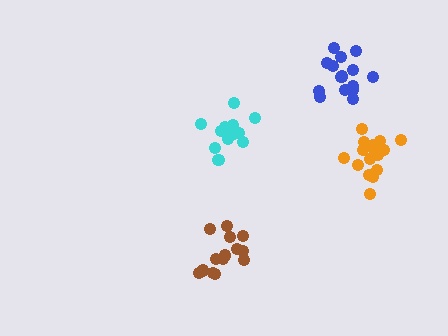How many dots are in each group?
Group 1: 14 dots, Group 2: 15 dots, Group 3: 15 dots, Group 4: 16 dots (60 total).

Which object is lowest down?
The brown cluster is bottommost.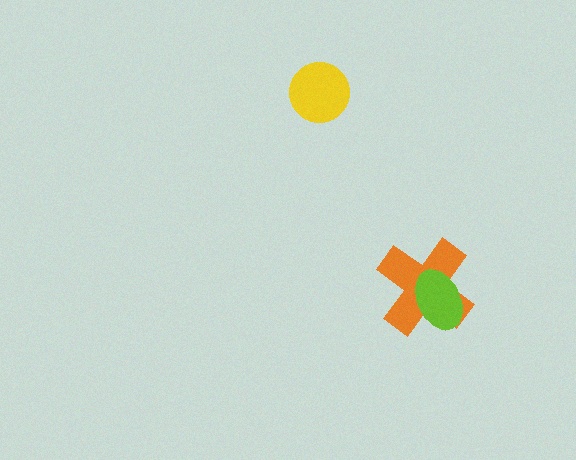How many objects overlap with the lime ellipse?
1 object overlaps with the lime ellipse.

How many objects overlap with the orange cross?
1 object overlaps with the orange cross.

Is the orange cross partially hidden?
Yes, it is partially covered by another shape.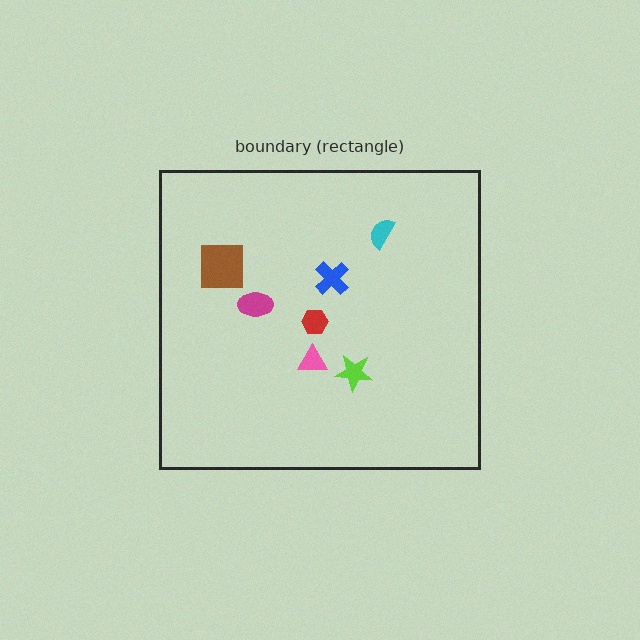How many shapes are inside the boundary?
7 inside, 0 outside.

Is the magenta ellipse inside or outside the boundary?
Inside.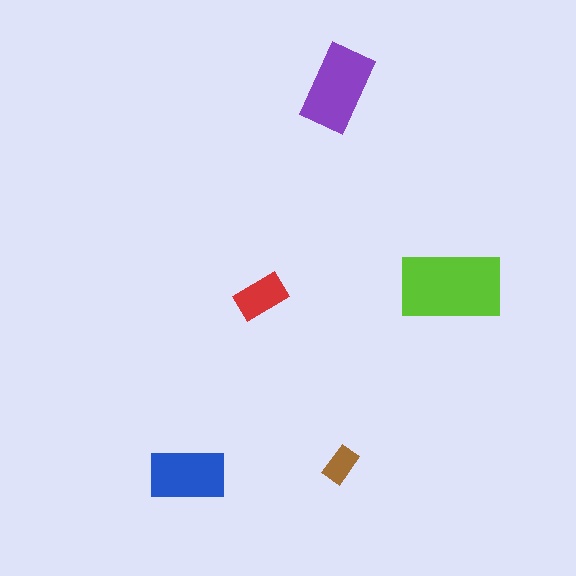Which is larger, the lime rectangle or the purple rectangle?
The lime one.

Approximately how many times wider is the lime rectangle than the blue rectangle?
About 1.5 times wider.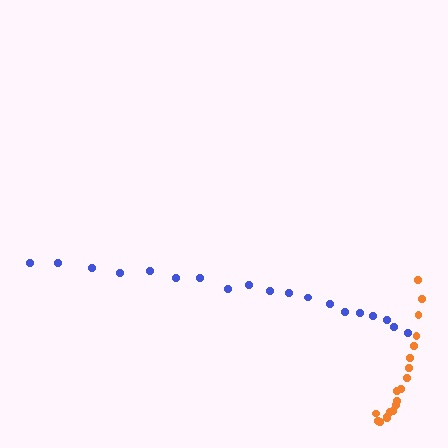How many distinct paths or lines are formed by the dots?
There are 2 distinct paths.